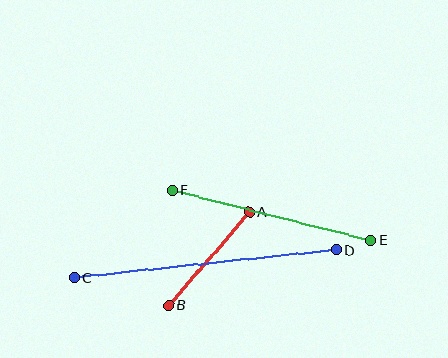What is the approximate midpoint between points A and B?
The midpoint is at approximately (209, 258) pixels.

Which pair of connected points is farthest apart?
Points C and D are farthest apart.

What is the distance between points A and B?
The distance is approximately 123 pixels.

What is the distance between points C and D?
The distance is approximately 263 pixels.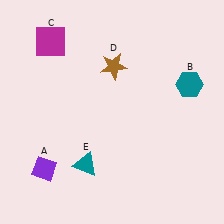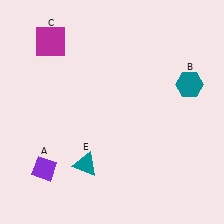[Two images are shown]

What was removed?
The brown star (D) was removed in Image 2.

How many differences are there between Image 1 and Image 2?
There is 1 difference between the two images.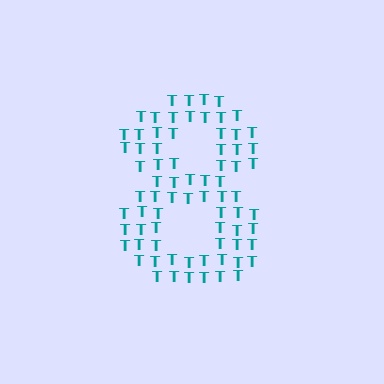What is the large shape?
The large shape is the digit 8.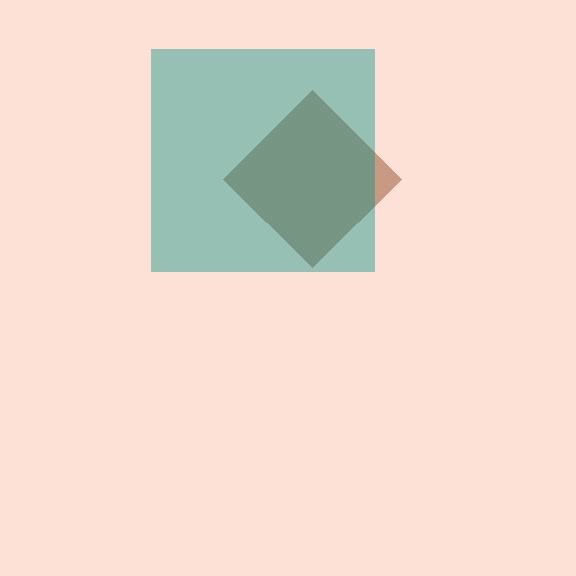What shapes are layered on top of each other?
The layered shapes are: a brown diamond, a teal square.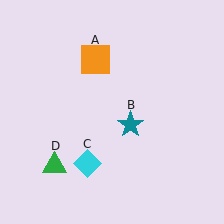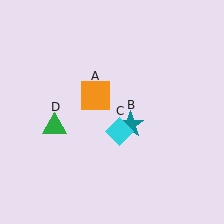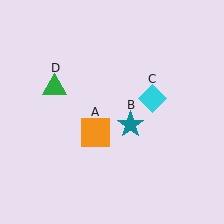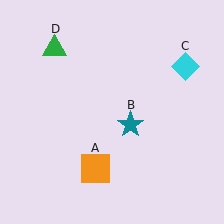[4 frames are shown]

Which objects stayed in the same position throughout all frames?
Teal star (object B) remained stationary.